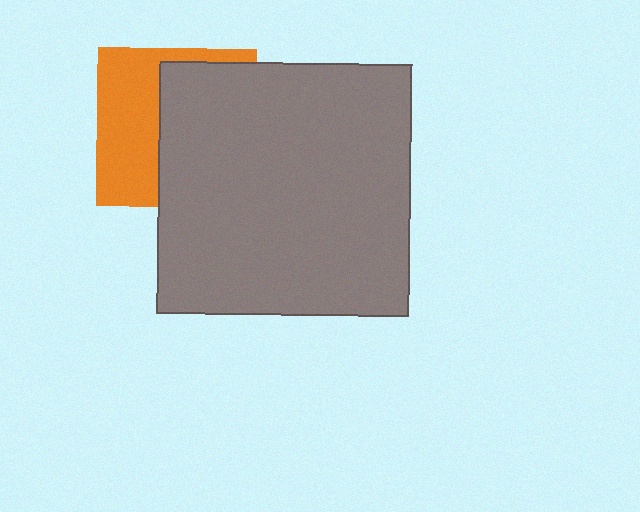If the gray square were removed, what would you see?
You would see the complete orange square.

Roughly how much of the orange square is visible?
A small part of it is visible (roughly 45%).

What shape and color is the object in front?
The object in front is a gray square.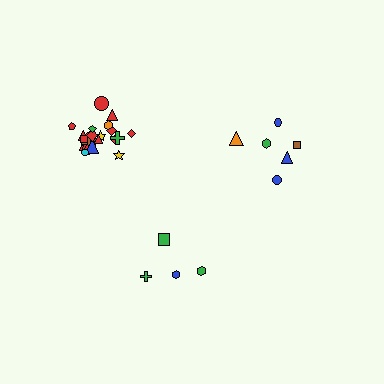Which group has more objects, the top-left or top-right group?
The top-left group.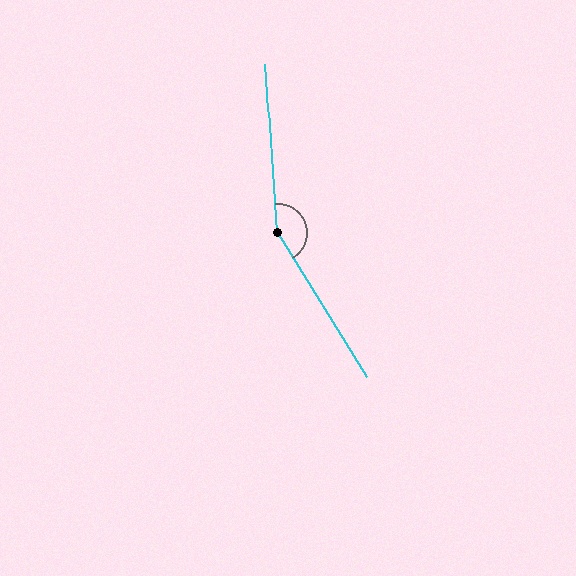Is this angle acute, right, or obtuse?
It is obtuse.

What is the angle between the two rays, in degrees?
Approximately 152 degrees.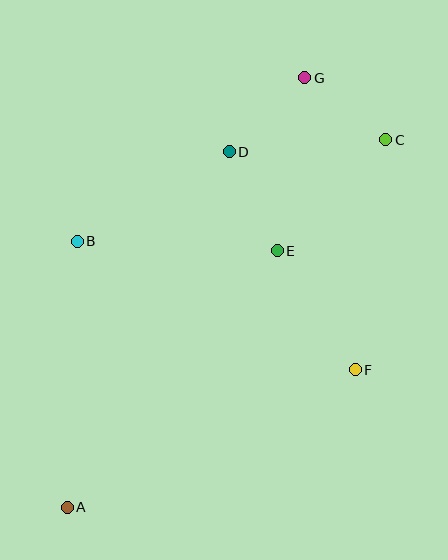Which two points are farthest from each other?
Points A and G are farthest from each other.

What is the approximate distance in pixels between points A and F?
The distance between A and F is approximately 319 pixels.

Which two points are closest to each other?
Points C and G are closest to each other.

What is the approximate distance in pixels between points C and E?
The distance between C and E is approximately 155 pixels.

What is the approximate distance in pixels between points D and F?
The distance between D and F is approximately 252 pixels.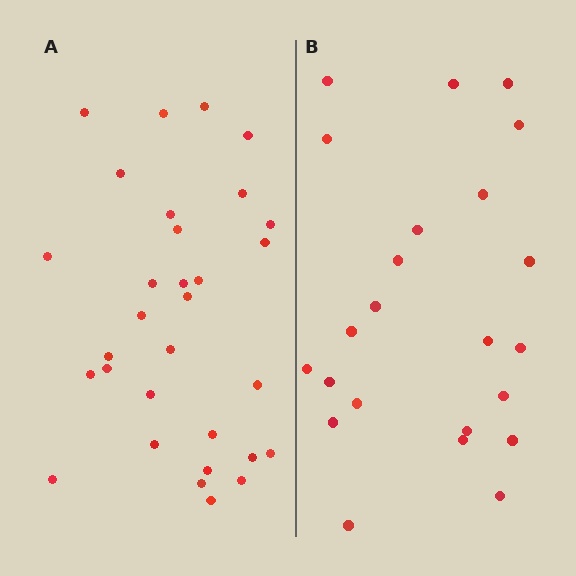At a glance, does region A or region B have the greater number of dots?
Region A (the left region) has more dots.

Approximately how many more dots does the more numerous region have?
Region A has roughly 8 or so more dots than region B.